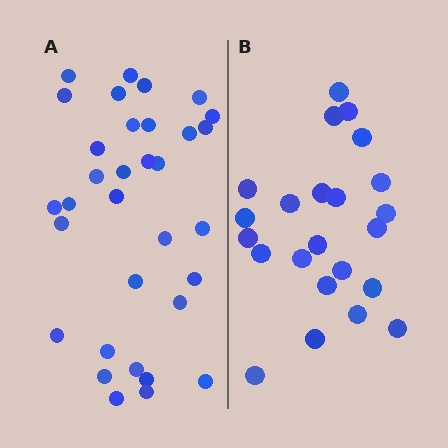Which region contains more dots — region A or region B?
Region A (the left region) has more dots.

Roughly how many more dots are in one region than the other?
Region A has roughly 10 or so more dots than region B.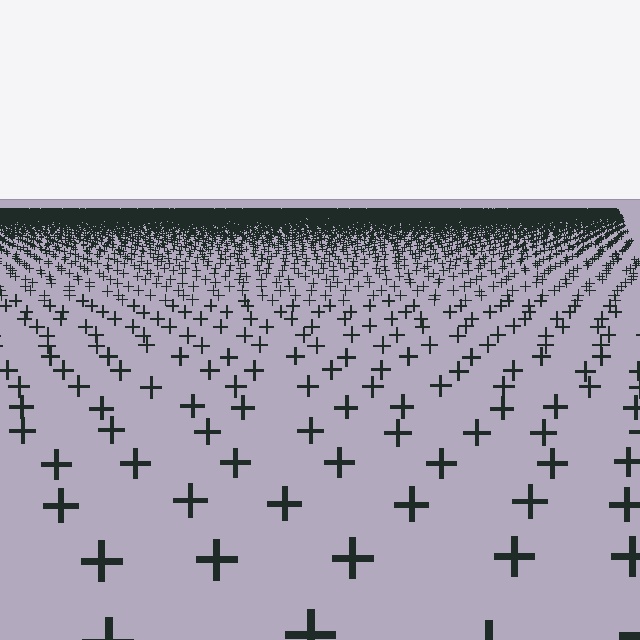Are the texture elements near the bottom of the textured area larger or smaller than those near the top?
Larger. Near the bottom, elements are closer to the viewer and appear at a bigger on-screen size.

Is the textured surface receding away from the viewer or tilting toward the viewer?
The surface is receding away from the viewer. Texture elements get smaller and denser toward the top.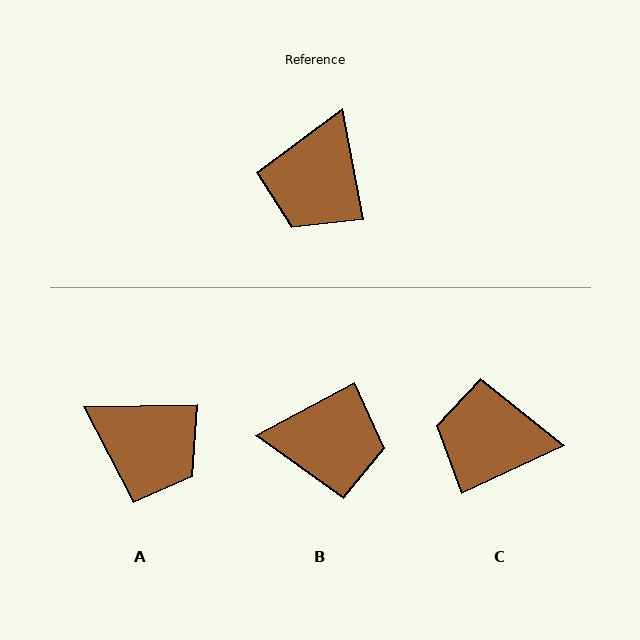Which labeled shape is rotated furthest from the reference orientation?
B, about 108 degrees away.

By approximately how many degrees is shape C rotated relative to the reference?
Approximately 76 degrees clockwise.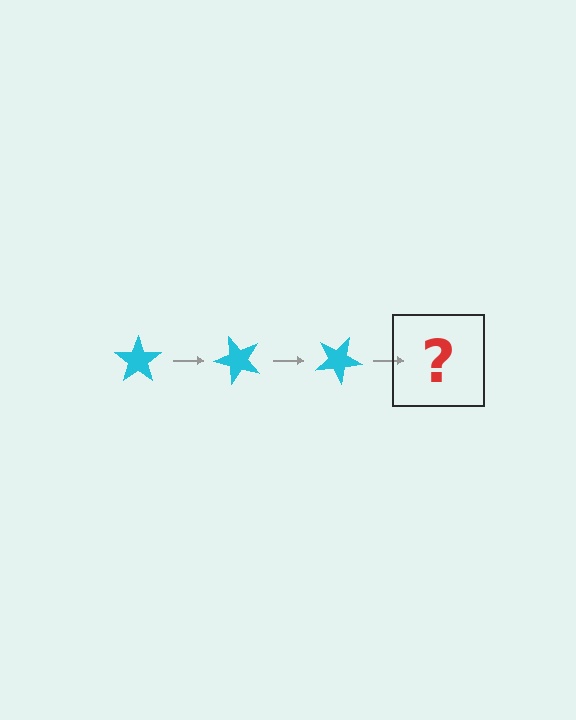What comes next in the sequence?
The next element should be a cyan star rotated 150 degrees.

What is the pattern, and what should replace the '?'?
The pattern is that the star rotates 50 degrees each step. The '?' should be a cyan star rotated 150 degrees.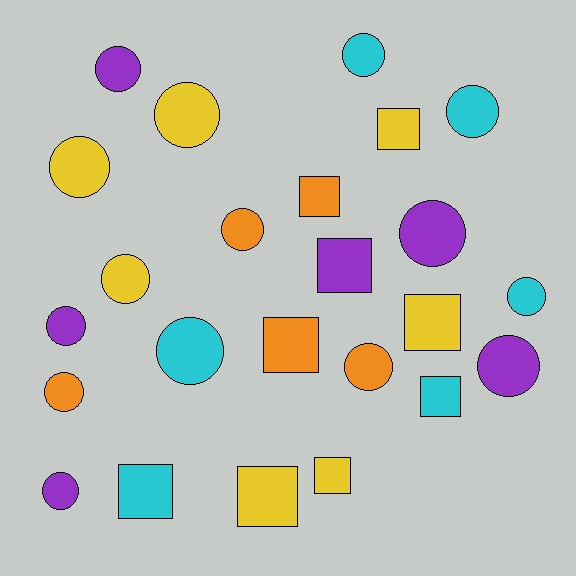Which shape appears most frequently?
Circle, with 15 objects.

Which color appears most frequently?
Yellow, with 7 objects.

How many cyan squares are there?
There are 2 cyan squares.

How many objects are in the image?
There are 24 objects.